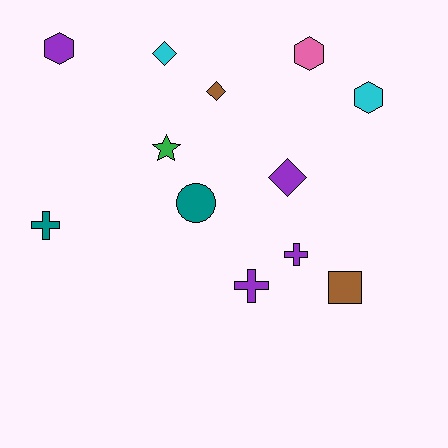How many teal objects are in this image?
There are 2 teal objects.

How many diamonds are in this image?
There are 3 diamonds.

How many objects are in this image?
There are 12 objects.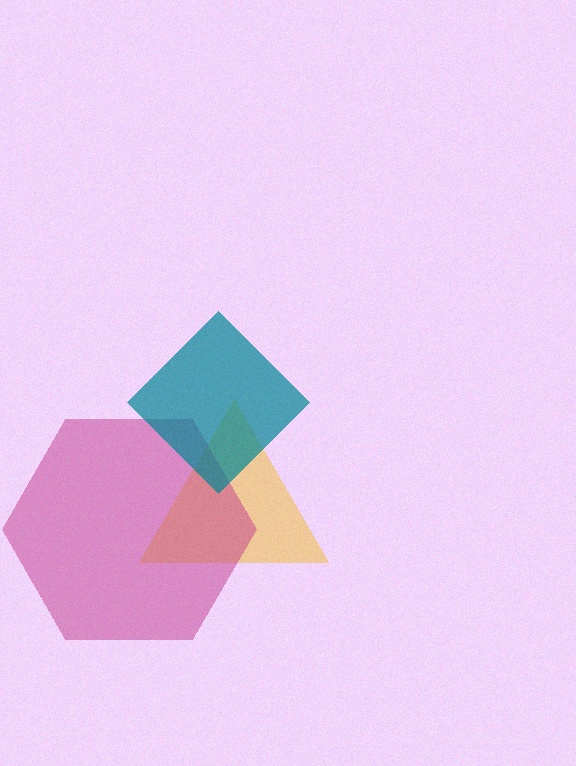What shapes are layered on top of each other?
The layered shapes are: a yellow triangle, a magenta hexagon, a teal diamond.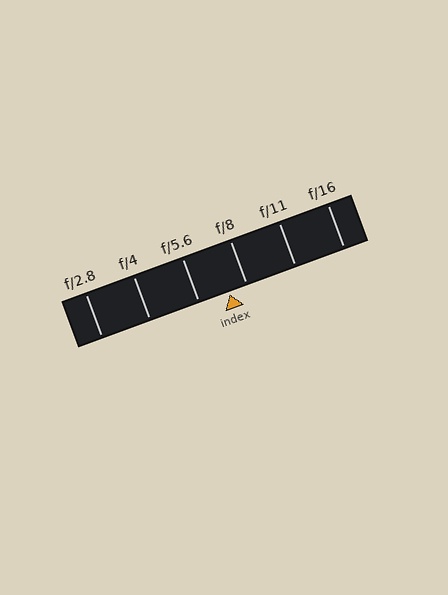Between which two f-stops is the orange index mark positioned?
The index mark is between f/5.6 and f/8.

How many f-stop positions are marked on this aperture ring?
There are 6 f-stop positions marked.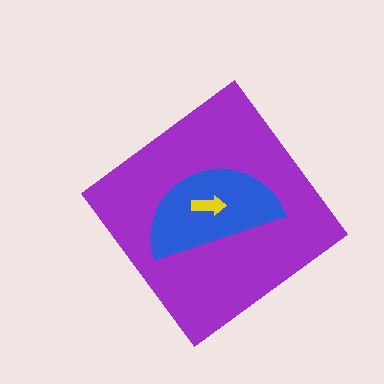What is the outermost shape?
The purple diamond.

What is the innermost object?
The yellow arrow.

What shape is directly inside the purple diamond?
The blue semicircle.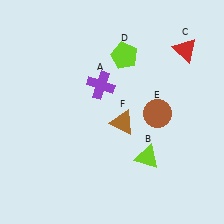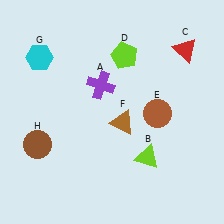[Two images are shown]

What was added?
A cyan hexagon (G), a brown circle (H) were added in Image 2.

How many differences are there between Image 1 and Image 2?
There are 2 differences between the two images.